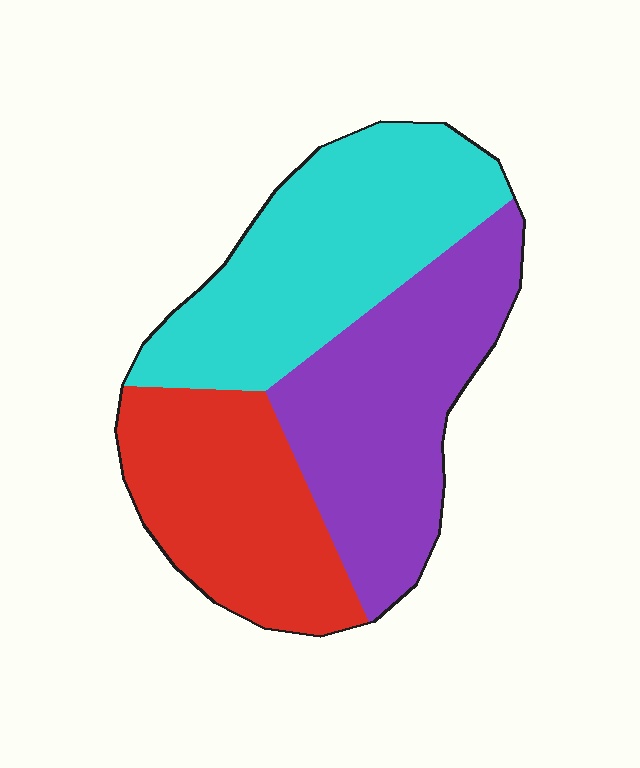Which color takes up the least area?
Red, at roughly 30%.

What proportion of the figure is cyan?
Cyan covers 36% of the figure.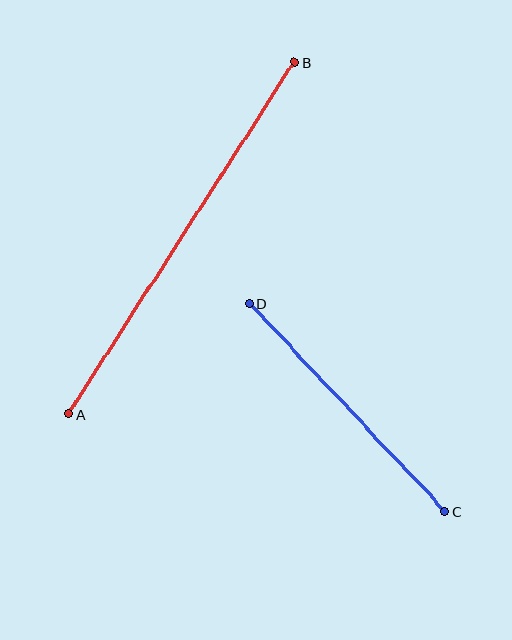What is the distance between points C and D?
The distance is approximately 285 pixels.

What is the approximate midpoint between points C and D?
The midpoint is at approximately (347, 408) pixels.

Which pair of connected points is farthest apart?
Points A and B are farthest apart.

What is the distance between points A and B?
The distance is approximately 418 pixels.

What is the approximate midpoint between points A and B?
The midpoint is at approximately (181, 238) pixels.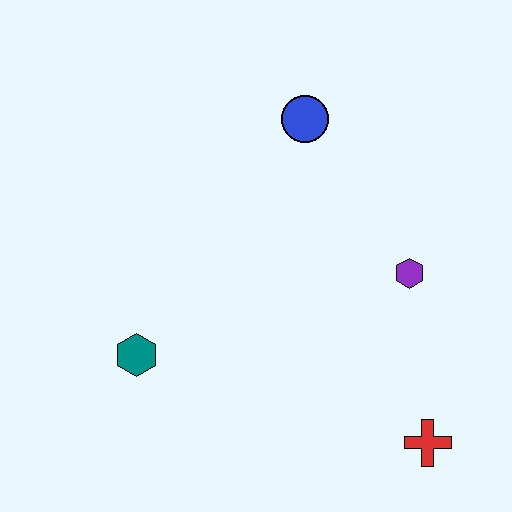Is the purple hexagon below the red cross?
No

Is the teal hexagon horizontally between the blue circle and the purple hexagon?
No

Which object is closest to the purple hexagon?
The red cross is closest to the purple hexagon.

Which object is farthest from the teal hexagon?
The red cross is farthest from the teal hexagon.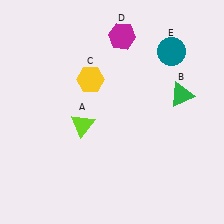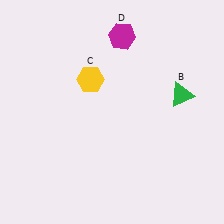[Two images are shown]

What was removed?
The lime triangle (A), the teal circle (E) were removed in Image 2.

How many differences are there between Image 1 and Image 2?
There are 2 differences between the two images.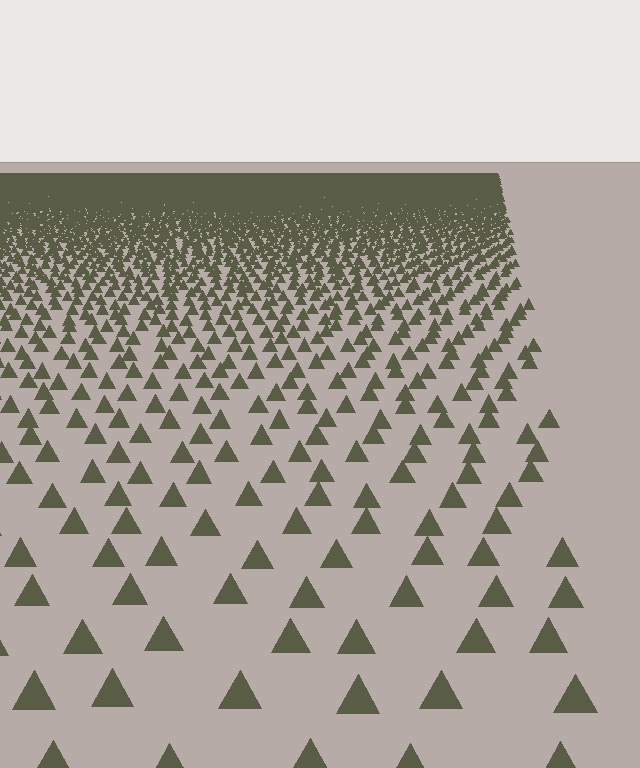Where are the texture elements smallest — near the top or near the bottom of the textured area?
Near the top.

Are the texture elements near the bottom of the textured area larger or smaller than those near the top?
Larger. Near the bottom, elements are closer to the viewer and appear at a bigger on-screen size.